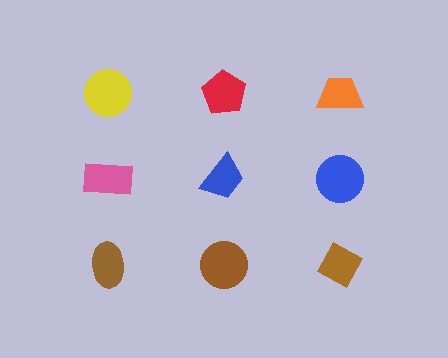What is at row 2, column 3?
A blue circle.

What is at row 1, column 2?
A red pentagon.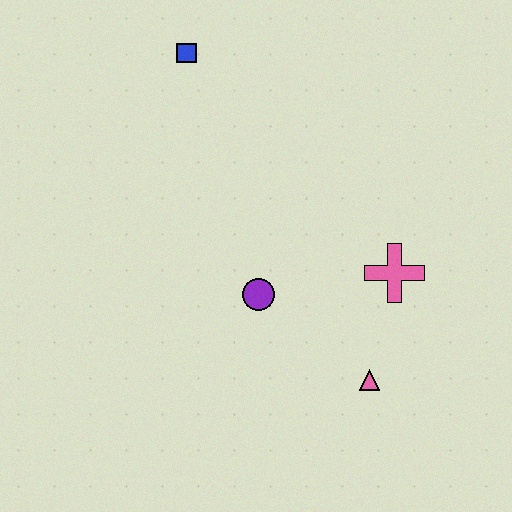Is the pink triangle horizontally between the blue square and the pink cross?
Yes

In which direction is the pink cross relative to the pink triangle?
The pink cross is above the pink triangle.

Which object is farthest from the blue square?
The pink triangle is farthest from the blue square.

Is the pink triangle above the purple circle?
No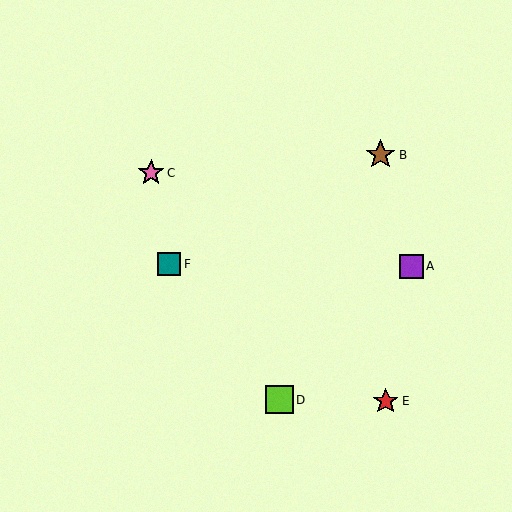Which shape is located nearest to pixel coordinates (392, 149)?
The brown star (labeled B) at (381, 155) is nearest to that location.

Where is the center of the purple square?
The center of the purple square is at (411, 266).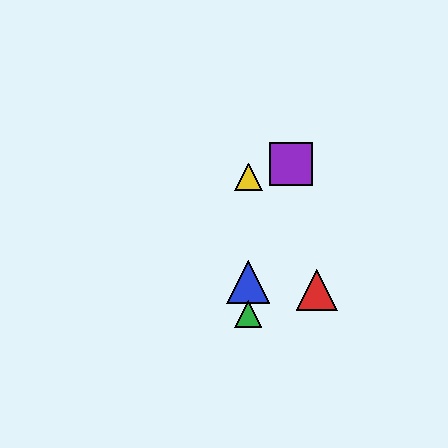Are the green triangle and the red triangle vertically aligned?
No, the green triangle is at x≈248 and the red triangle is at x≈317.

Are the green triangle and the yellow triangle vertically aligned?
Yes, both are at x≈248.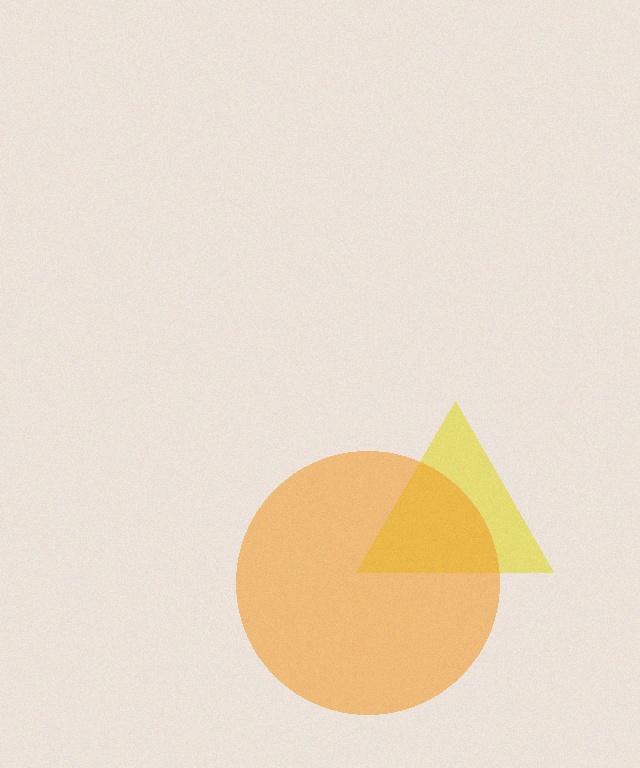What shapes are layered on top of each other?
The layered shapes are: a yellow triangle, an orange circle.